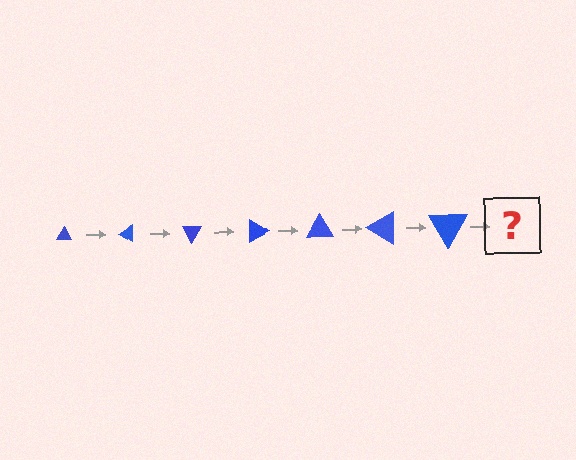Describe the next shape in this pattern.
It should be a triangle, larger than the previous one and rotated 210 degrees from the start.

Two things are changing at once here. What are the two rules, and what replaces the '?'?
The two rules are that the triangle grows larger each step and it rotates 30 degrees each step. The '?' should be a triangle, larger than the previous one and rotated 210 degrees from the start.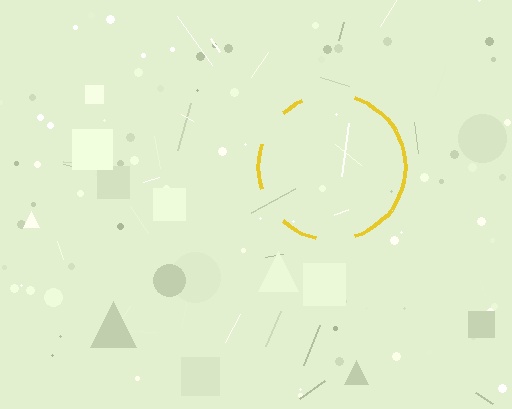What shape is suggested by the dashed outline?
The dashed outline suggests a circle.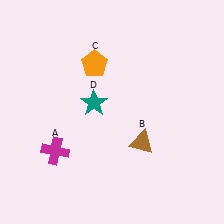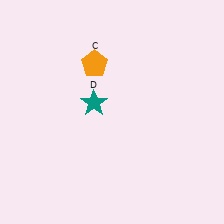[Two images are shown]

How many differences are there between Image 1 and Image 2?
There are 2 differences between the two images.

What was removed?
The magenta cross (A), the brown triangle (B) were removed in Image 2.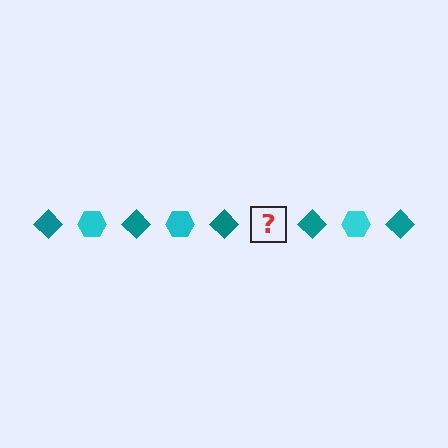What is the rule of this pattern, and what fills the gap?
The rule is that the pattern alternates between teal diamond and cyan hexagon. The gap should be filled with a cyan hexagon.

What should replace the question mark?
The question mark should be replaced with a cyan hexagon.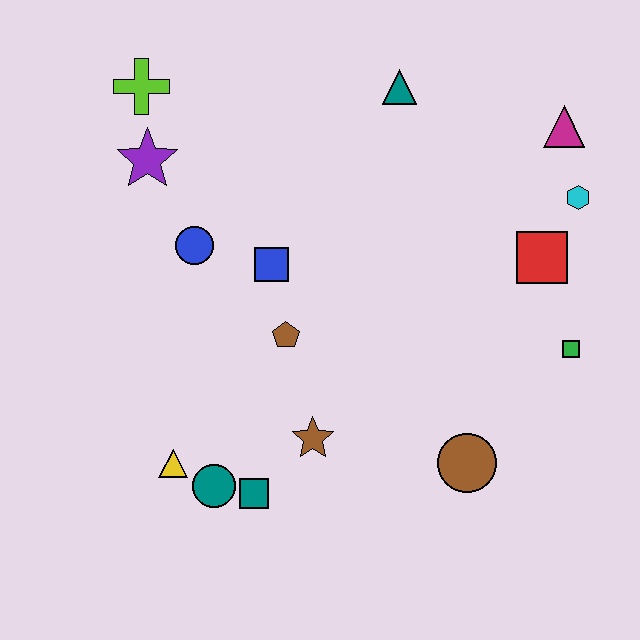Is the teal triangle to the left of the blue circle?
No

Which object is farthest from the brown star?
The magenta triangle is farthest from the brown star.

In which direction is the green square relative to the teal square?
The green square is to the right of the teal square.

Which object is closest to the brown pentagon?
The blue square is closest to the brown pentagon.